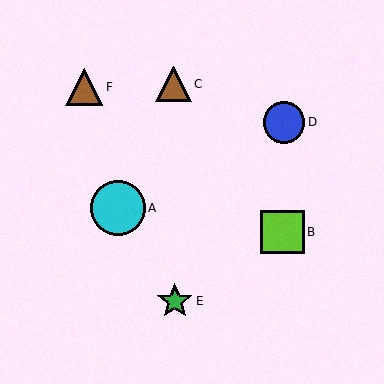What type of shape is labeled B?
Shape B is a lime square.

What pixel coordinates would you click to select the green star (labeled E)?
Click at (175, 301) to select the green star E.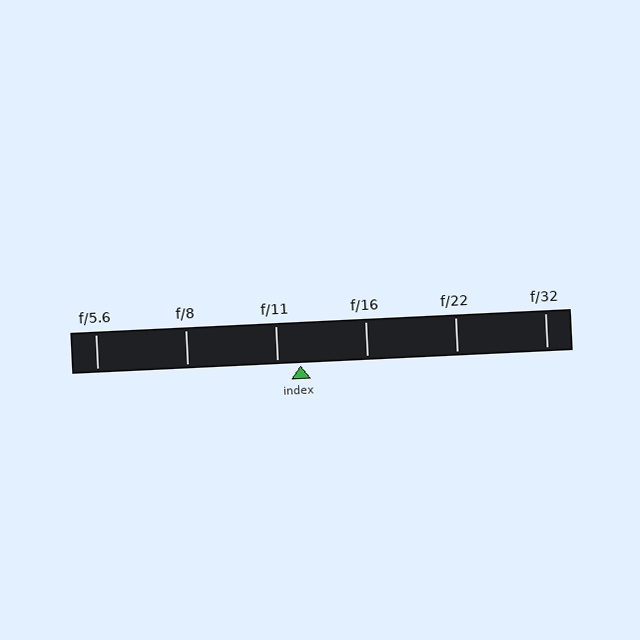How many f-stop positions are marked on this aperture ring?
There are 6 f-stop positions marked.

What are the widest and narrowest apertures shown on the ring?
The widest aperture shown is f/5.6 and the narrowest is f/32.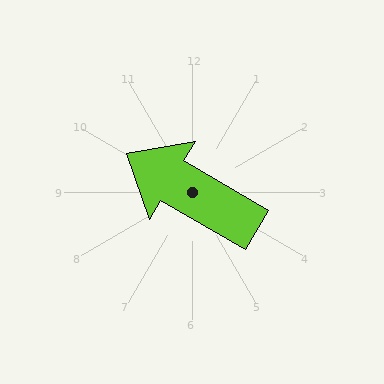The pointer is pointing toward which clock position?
Roughly 10 o'clock.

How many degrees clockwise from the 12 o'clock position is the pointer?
Approximately 300 degrees.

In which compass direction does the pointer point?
Northwest.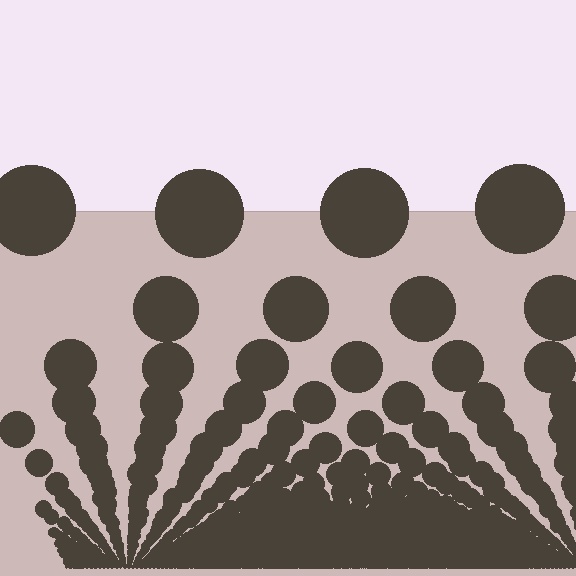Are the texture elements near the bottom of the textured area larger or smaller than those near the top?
Smaller. The gradient is inverted — elements near the bottom are smaller and denser.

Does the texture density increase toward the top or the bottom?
Density increases toward the bottom.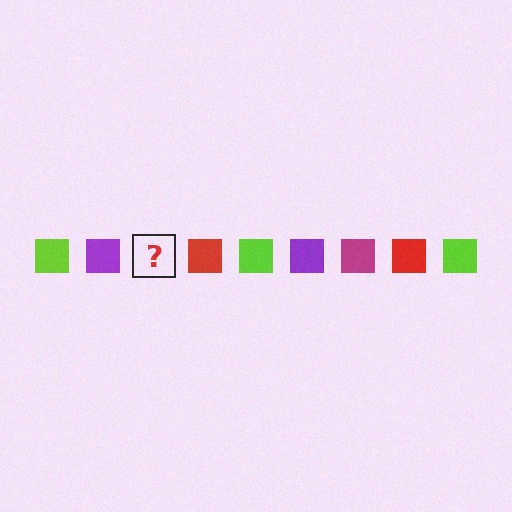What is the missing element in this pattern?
The missing element is a magenta square.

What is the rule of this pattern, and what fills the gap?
The rule is that the pattern cycles through lime, purple, magenta, red squares. The gap should be filled with a magenta square.